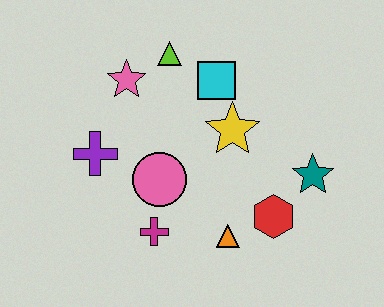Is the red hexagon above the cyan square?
No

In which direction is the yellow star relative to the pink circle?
The yellow star is to the right of the pink circle.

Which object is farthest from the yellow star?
The purple cross is farthest from the yellow star.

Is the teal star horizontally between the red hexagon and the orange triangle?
No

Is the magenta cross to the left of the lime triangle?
Yes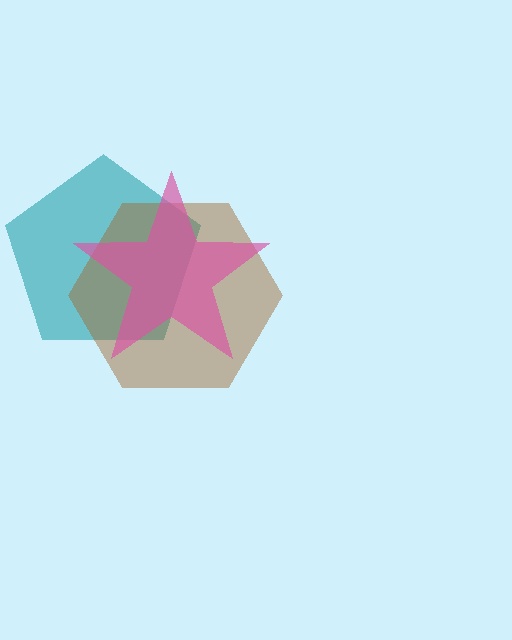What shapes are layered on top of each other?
The layered shapes are: a teal pentagon, a brown hexagon, a pink star.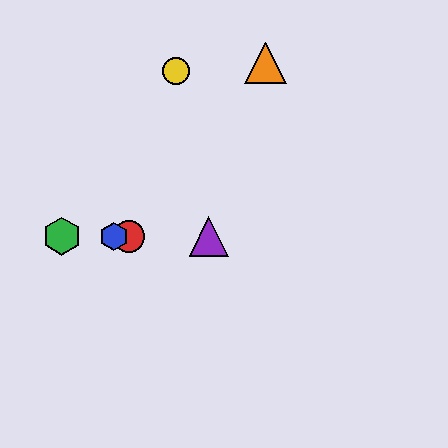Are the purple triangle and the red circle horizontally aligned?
Yes, both are at y≈236.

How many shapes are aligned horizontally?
4 shapes (the red circle, the blue hexagon, the green hexagon, the purple triangle) are aligned horizontally.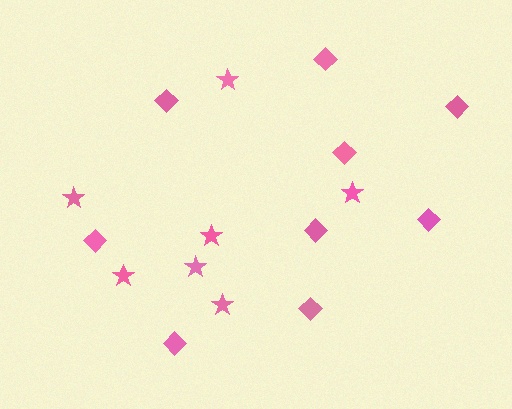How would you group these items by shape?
There are 2 groups: one group of stars (7) and one group of diamonds (9).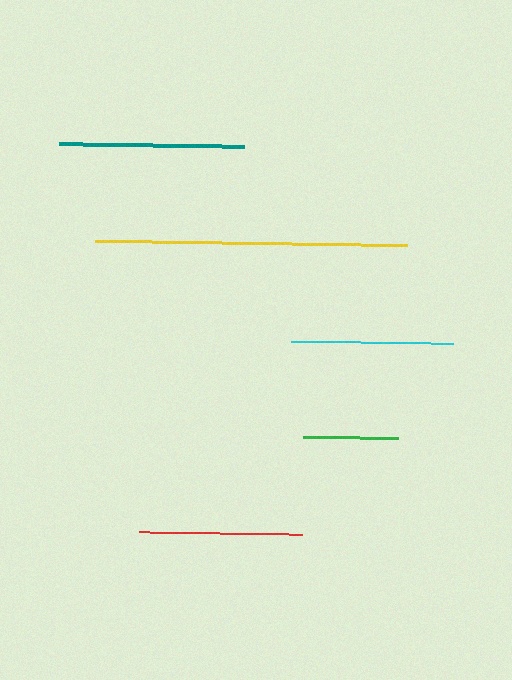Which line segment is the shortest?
The green line is the shortest at approximately 96 pixels.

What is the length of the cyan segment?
The cyan segment is approximately 163 pixels long.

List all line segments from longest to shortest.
From longest to shortest: yellow, teal, cyan, red, green.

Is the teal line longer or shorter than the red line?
The teal line is longer than the red line.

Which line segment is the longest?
The yellow line is the longest at approximately 312 pixels.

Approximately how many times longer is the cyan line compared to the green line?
The cyan line is approximately 1.7 times the length of the green line.